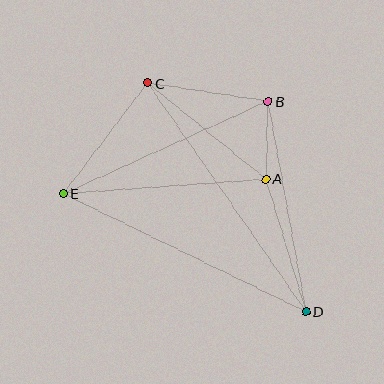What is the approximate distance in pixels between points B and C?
The distance between B and C is approximately 122 pixels.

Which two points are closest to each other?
Points A and B are closest to each other.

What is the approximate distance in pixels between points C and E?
The distance between C and E is approximately 139 pixels.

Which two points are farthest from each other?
Points C and D are farthest from each other.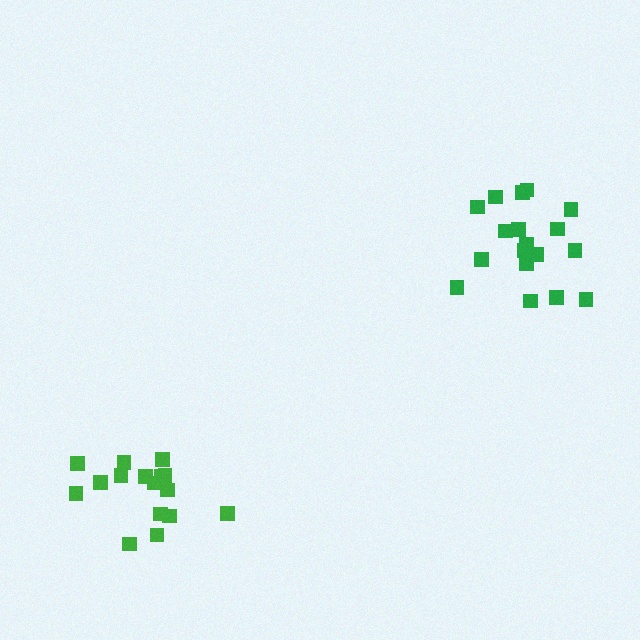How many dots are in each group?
Group 1: 16 dots, Group 2: 18 dots (34 total).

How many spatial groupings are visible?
There are 2 spatial groupings.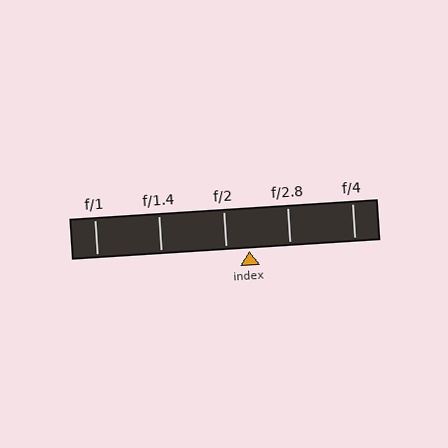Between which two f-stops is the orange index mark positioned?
The index mark is between f/2 and f/2.8.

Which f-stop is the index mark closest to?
The index mark is closest to f/2.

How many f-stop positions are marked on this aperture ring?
There are 5 f-stop positions marked.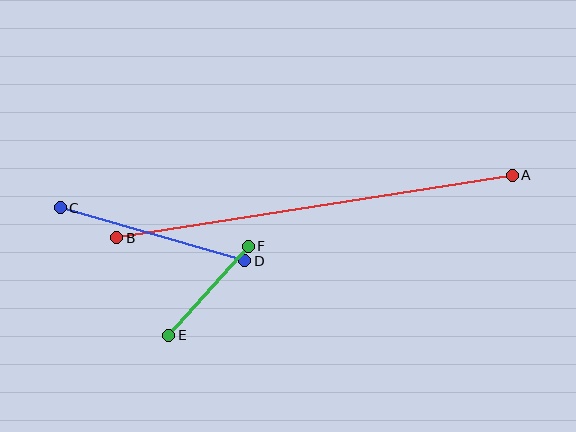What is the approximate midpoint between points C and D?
The midpoint is at approximately (153, 234) pixels.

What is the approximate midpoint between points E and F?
The midpoint is at approximately (209, 291) pixels.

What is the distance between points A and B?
The distance is approximately 400 pixels.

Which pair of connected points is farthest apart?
Points A and B are farthest apart.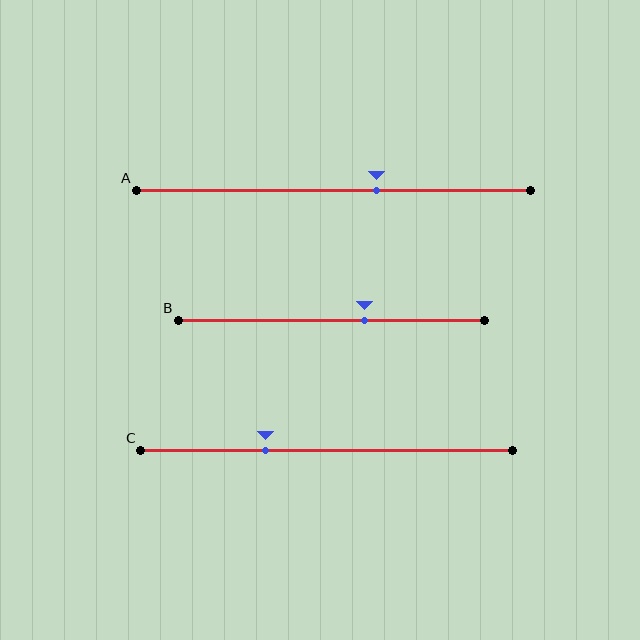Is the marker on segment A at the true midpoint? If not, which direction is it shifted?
No, the marker on segment A is shifted to the right by about 11% of the segment length.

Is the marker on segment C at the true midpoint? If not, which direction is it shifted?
No, the marker on segment C is shifted to the left by about 16% of the segment length.